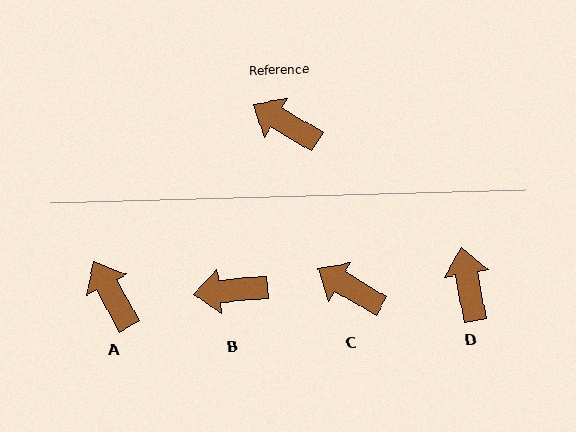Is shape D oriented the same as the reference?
No, it is off by about 48 degrees.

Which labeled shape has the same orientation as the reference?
C.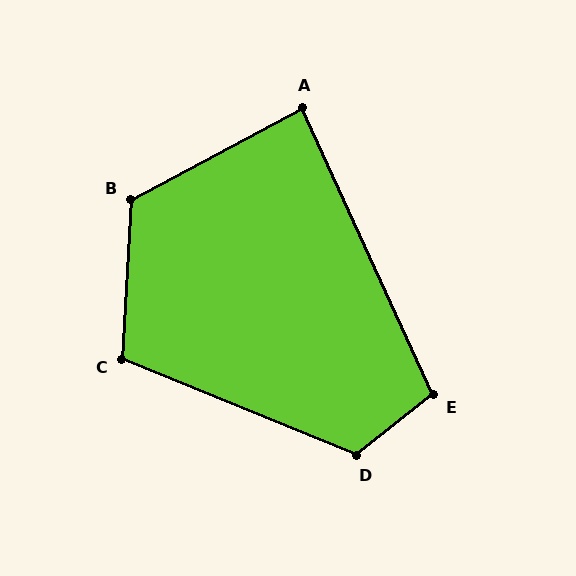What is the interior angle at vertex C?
Approximately 109 degrees (obtuse).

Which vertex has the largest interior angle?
B, at approximately 121 degrees.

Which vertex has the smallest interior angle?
A, at approximately 86 degrees.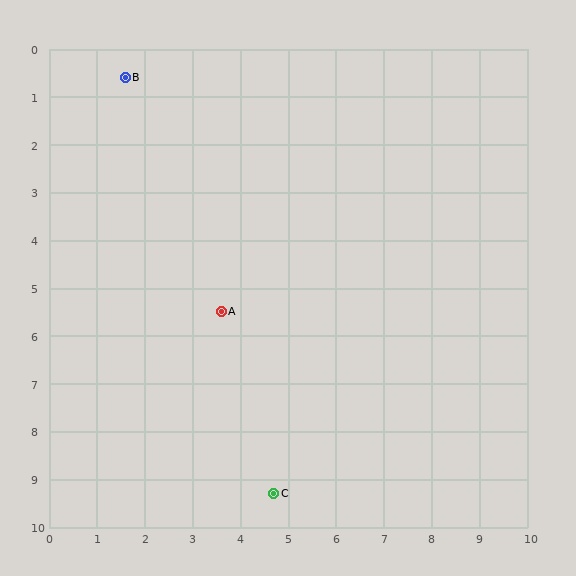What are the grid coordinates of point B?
Point B is at approximately (1.6, 0.6).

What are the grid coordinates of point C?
Point C is at approximately (4.7, 9.3).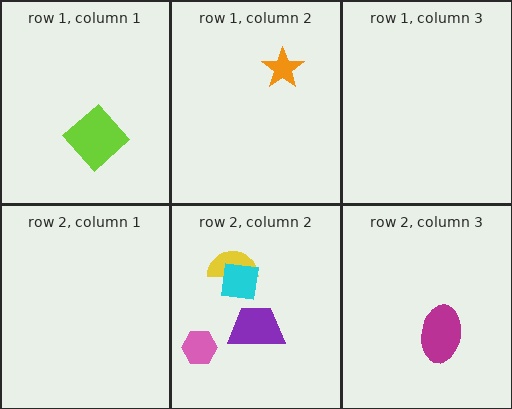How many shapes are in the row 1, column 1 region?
1.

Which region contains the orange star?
The row 1, column 2 region.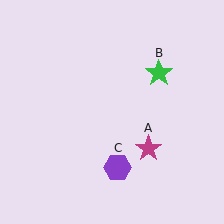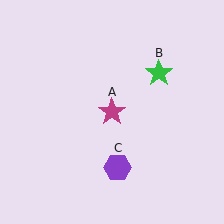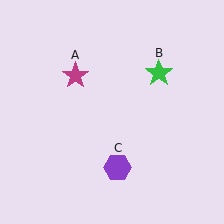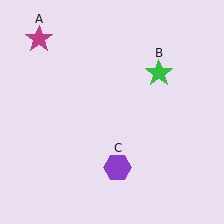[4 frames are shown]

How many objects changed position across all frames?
1 object changed position: magenta star (object A).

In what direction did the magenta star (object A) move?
The magenta star (object A) moved up and to the left.